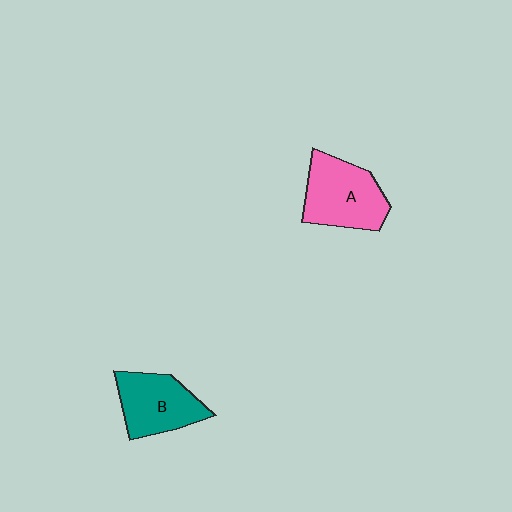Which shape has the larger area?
Shape A (pink).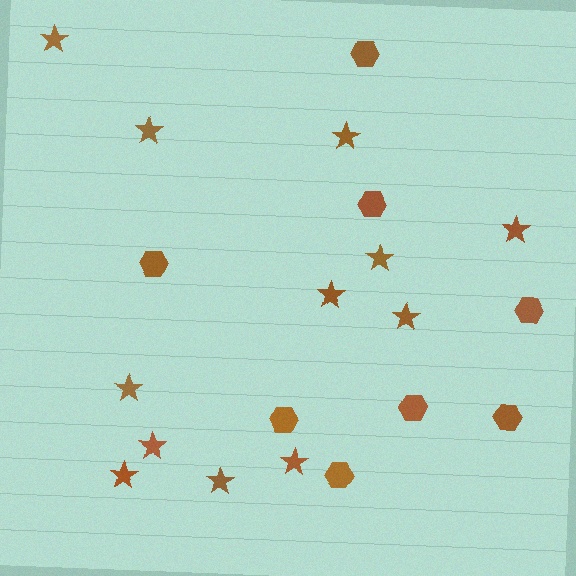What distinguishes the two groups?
There are 2 groups: one group of hexagons (8) and one group of stars (12).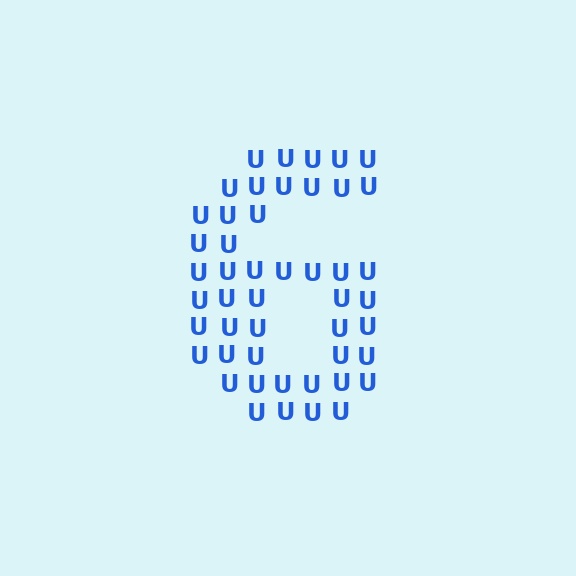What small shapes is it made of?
It is made of small letter U's.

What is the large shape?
The large shape is the digit 6.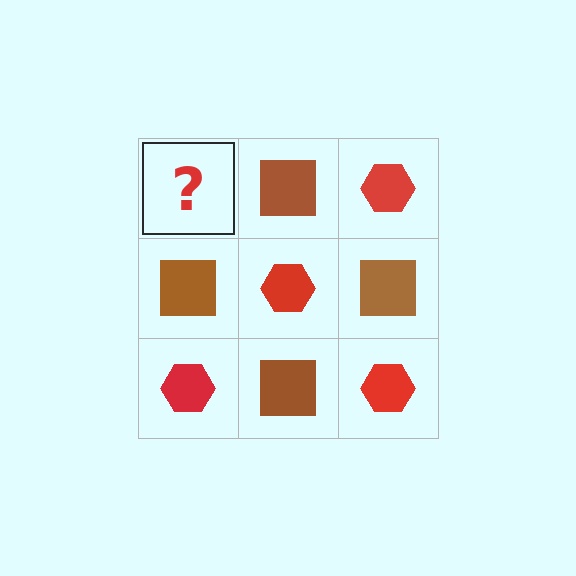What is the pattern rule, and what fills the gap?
The rule is that it alternates red hexagon and brown square in a checkerboard pattern. The gap should be filled with a red hexagon.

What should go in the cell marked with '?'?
The missing cell should contain a red hexagon.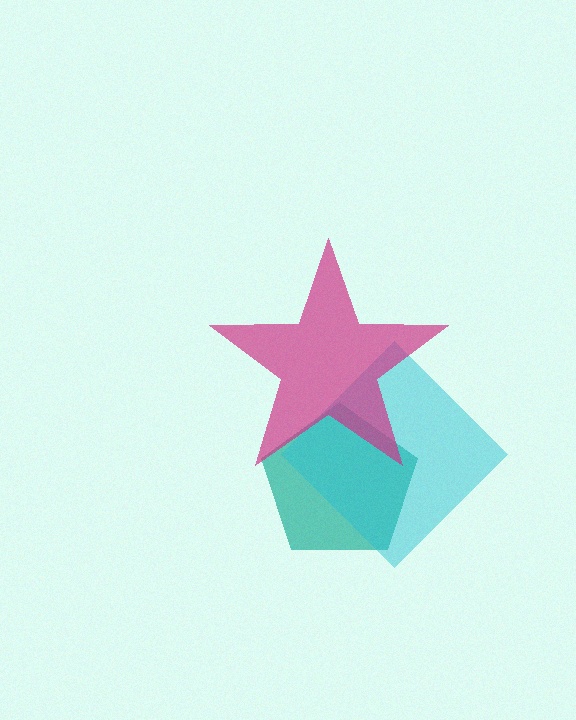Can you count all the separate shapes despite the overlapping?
Yes, there are 3 separate shapes.